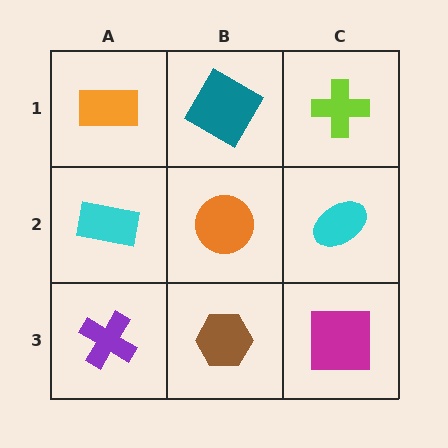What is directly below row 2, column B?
A brown hexagon.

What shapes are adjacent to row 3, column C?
A cyan ellipse (row 2, column C), a brown hexagon (row 3, column B).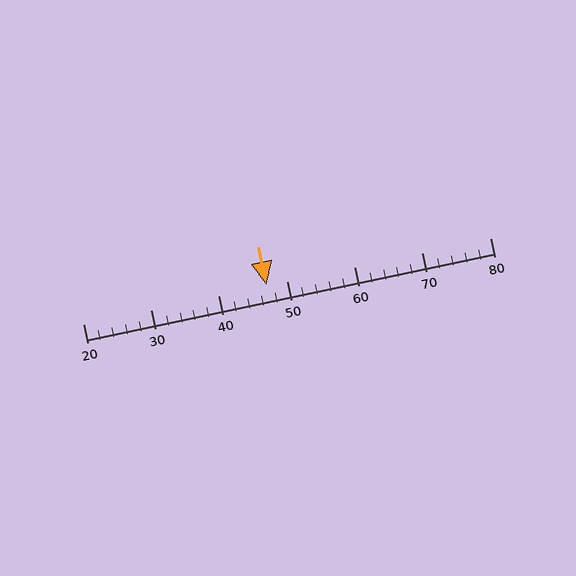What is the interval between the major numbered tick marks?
The major tick marks are spaced 10 units apart.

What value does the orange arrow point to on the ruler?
The orange arrow points to approximately 47.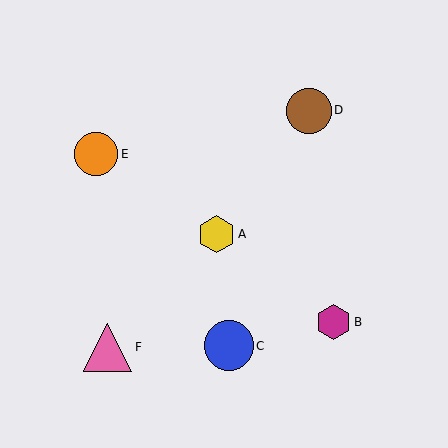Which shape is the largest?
The blue circle (labeled C) is the largest.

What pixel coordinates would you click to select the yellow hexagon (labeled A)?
Click at (216, 234) to select the yellow hexagon A.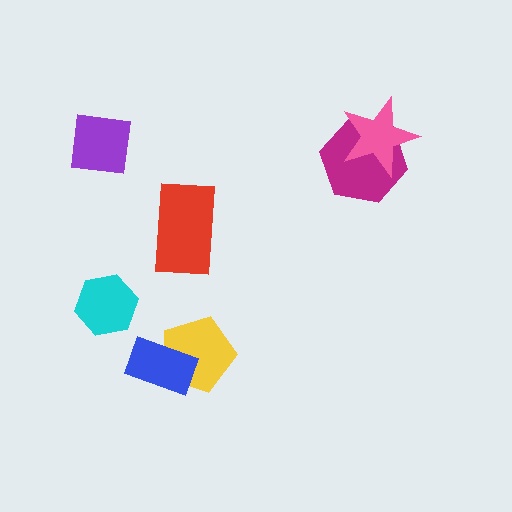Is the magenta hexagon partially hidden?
Yes, it is partially covered by another shape.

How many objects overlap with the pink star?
1 object overlaps with the pink star.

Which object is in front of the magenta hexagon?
The pink star is in front of the magenta hexagon.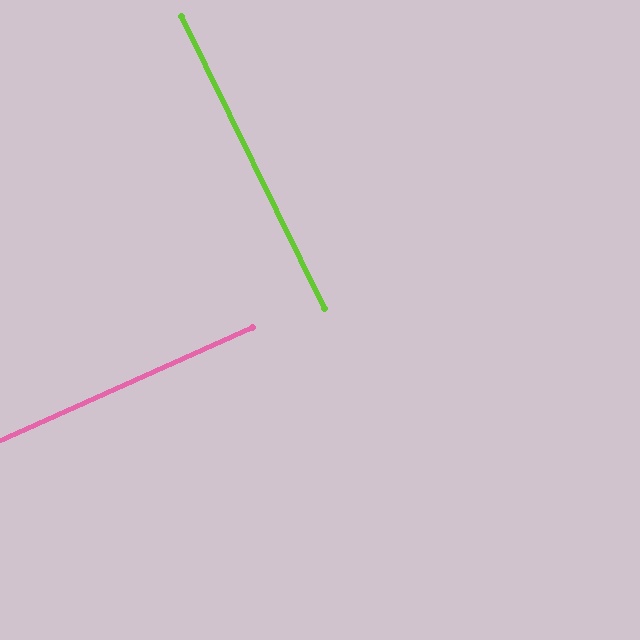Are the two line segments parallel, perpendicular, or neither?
Perpendicular — they meet at approximately 88°.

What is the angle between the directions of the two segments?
Approximately 88 degrees.